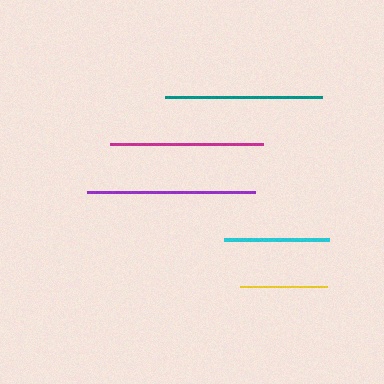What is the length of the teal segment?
The teal segment is approximately 156 pixels long.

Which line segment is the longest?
The purple line is the longest at approximately 167 pixels.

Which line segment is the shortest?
The yellow line is the shortest at approximately 88 pixels.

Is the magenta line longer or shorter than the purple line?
The purple line is longer than the magenta line.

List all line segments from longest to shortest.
From longest to shortest: purple, teal, magenta, cyan, yellow.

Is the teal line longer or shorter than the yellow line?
The teal line is longer than the yellow line.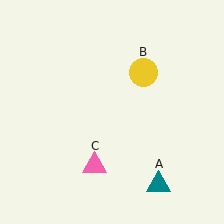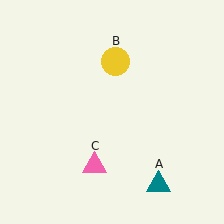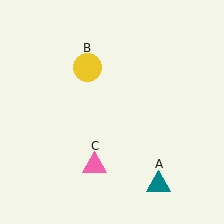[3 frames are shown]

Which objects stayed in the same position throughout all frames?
Teal triangle (object A) and pink triangle (object C) remained stationary.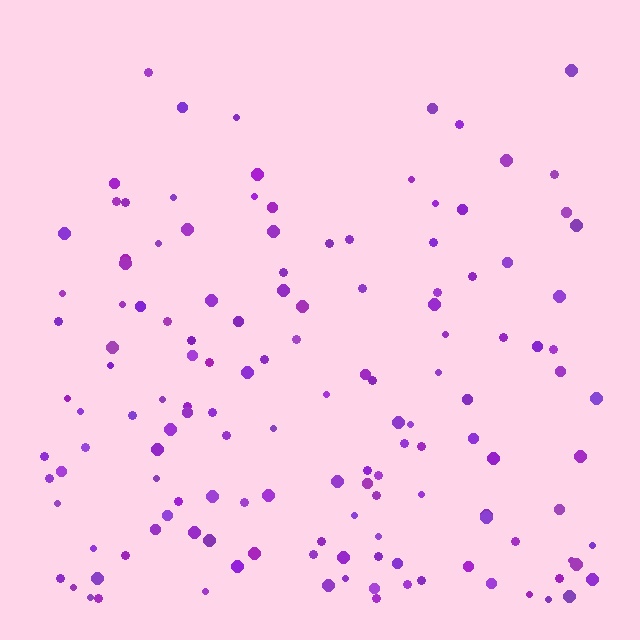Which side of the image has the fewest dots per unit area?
The top.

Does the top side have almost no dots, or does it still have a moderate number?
Still a moderate number, just noticeably fewer than the bottom.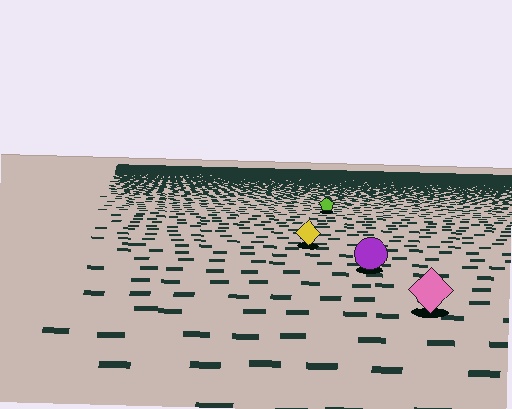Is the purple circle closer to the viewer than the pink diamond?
No. The pink diamond is closer — you can tell from the texture gradient: the ground texture is coarser near it.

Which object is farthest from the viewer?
The lime pentagon is farthest from the viewer. It appears smaller and the ground texture around it is denser.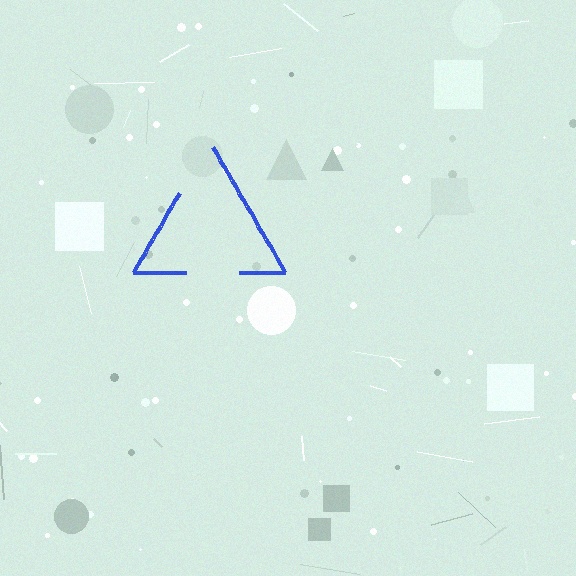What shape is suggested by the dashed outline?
The dashed outline suggests a triangle.